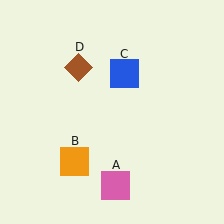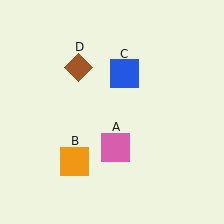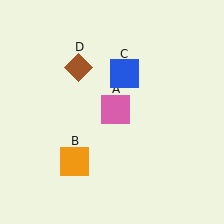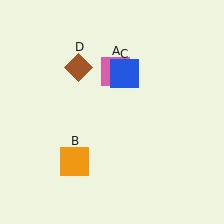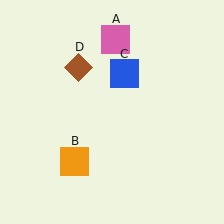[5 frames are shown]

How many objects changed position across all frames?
1 object changed position: pink square (object A).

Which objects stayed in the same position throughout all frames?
Orange square (object B) and blue square (object C) and brown diamond (object D) remained stationary.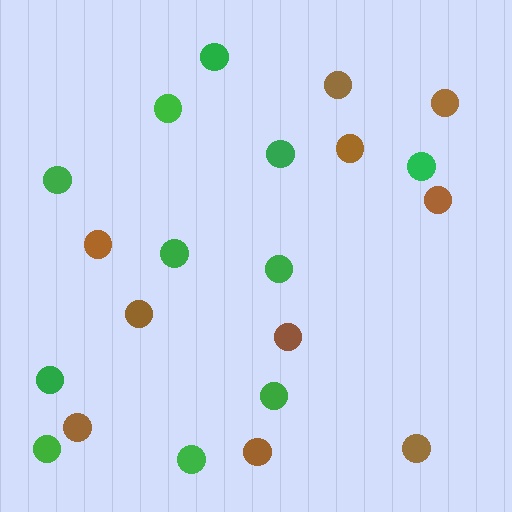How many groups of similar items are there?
There are 2 groups: one group of brown circles (10) and one group of green circles (11).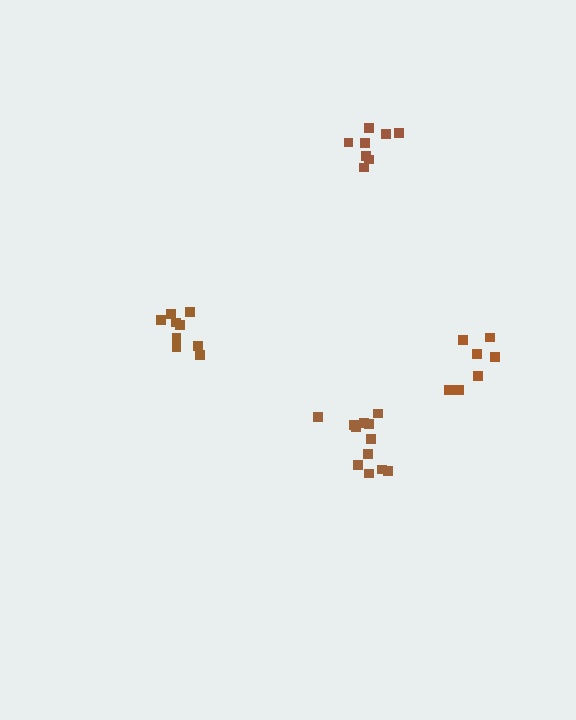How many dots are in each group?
Group 1: 8 dots, Group 2: 12 dots, Group 3: 7 dots, Group 4: 9 dots (36 total).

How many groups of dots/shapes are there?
There are 4 groups.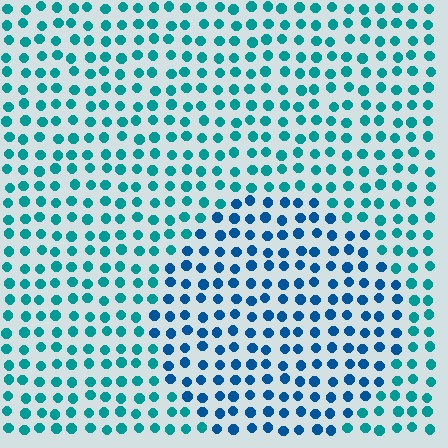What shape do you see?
I see a circle.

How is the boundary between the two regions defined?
The boundary is defined purely by a slight shift in hue (about 30 degrees). Spacing, size, and orientation are identical on both sides.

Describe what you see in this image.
The image is filled with small teal elements in a uniform arrangement. A circle-shaped region is visible where the elements are tinted to a slightly different hue, forming a subtle color boundary.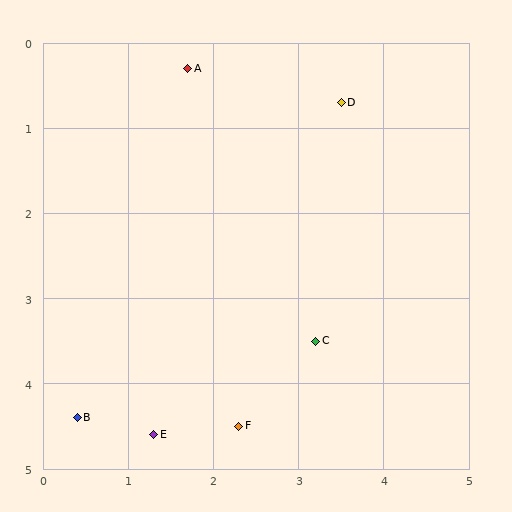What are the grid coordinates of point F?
Point F is at approximately (2.3, 4.5).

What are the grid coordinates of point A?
Point A is at approximately (1.7, 0.3).